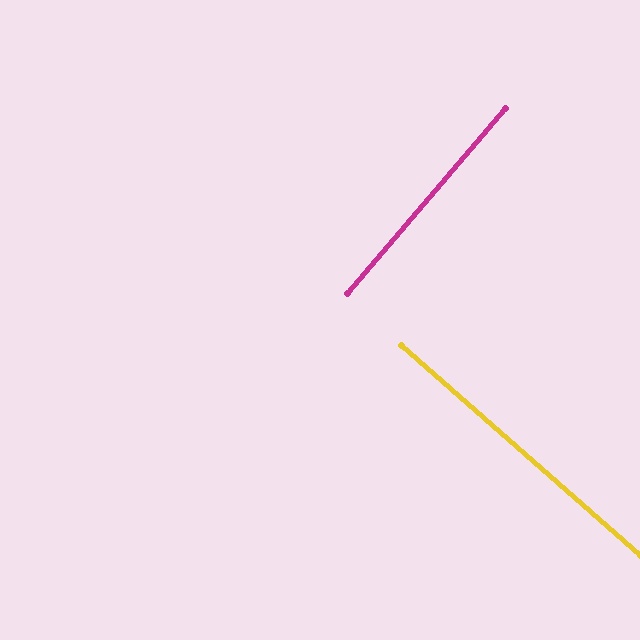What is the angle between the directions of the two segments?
Approximately 89 degrees.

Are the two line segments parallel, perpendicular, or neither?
Perpendicular — they meet at approximately 89°.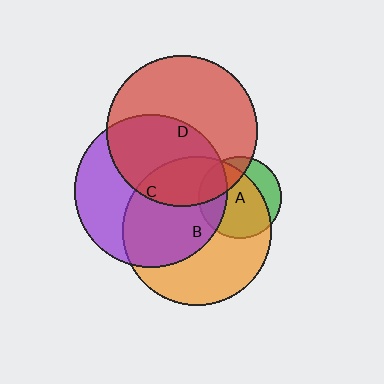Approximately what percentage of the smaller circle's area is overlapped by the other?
Approximately 50%.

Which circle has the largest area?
Circle C (purple).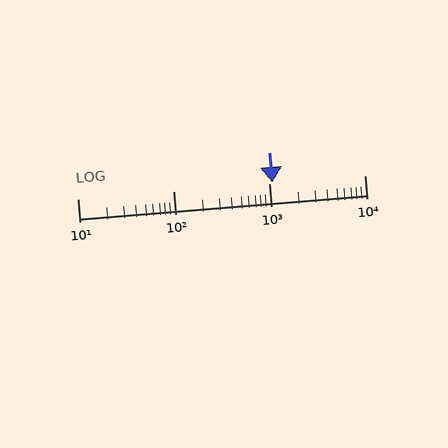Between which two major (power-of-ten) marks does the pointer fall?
The pointer is between 1000 and 10000.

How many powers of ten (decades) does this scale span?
The scale spans 3 decades, from 10 to 10000.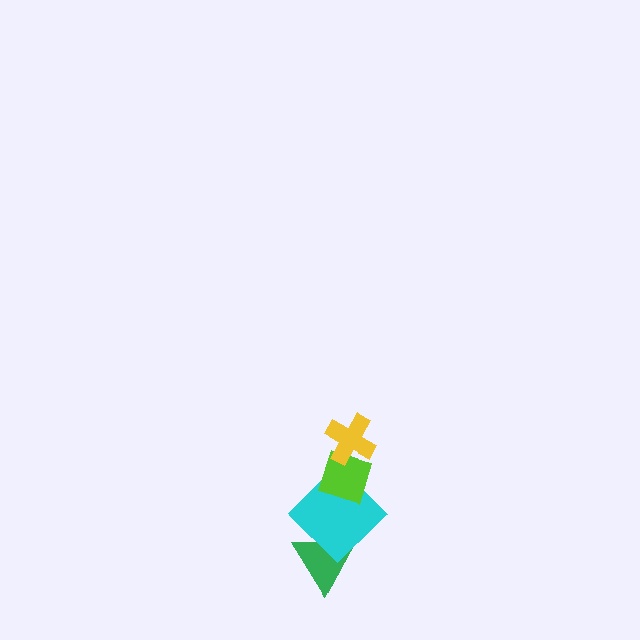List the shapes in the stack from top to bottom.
From top to bottom: the yellow cross, the lime diamond, the cyan diamond, the green triangle.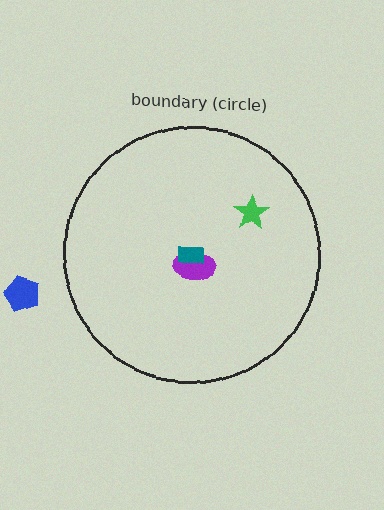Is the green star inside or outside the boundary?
Inside.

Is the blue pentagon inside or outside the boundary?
Outside.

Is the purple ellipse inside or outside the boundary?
Inside.